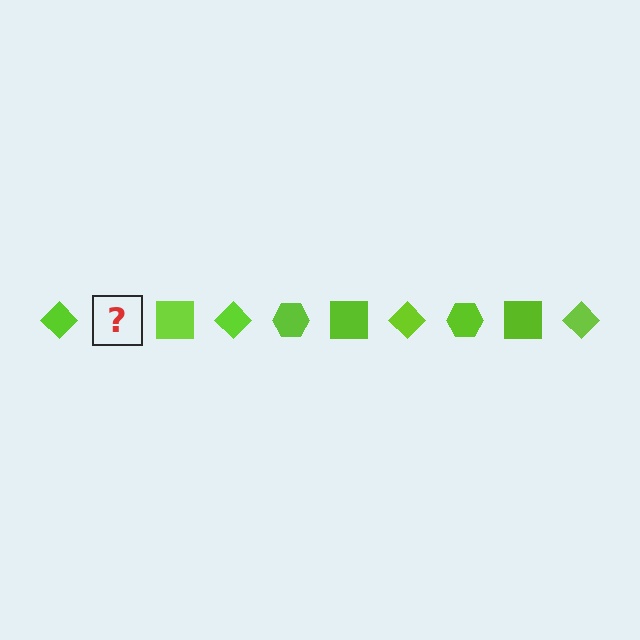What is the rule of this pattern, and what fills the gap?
The rule is that the pattern cycles through diamond, hexagon, square shapes in lime. The gap should be filled with a lime hexagon.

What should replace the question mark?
The question mark should be replaced with a lime hexagon.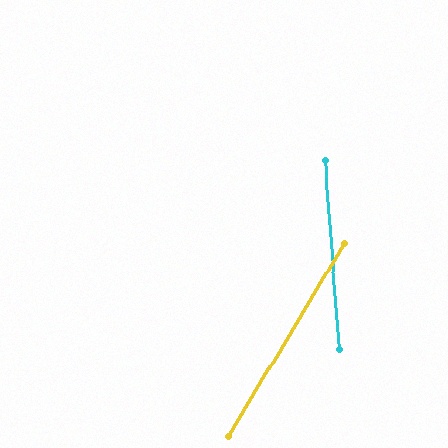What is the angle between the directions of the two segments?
Approximately 35 degrees.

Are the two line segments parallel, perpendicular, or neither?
Neither parallel nor perpendicular — they differ by about 35°.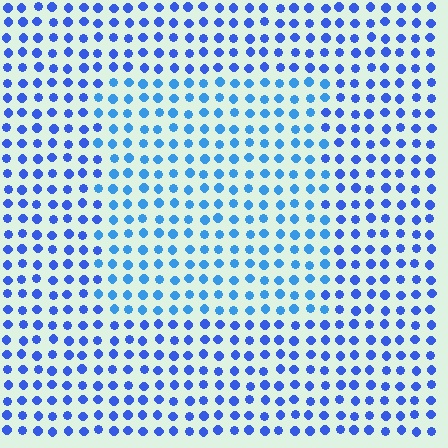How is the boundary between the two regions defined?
The boundary is defined purely by a slight shift in hue (about 22 degrees). Spacing, size, and orientation are identical on both sides.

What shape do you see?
I see a rectangle.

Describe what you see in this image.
The image is filled with small blue elements in a uniform arrangement. A rectangle-shaped region is visible where the elements are tinted to a slightly different hue, forming a subtle color boundary.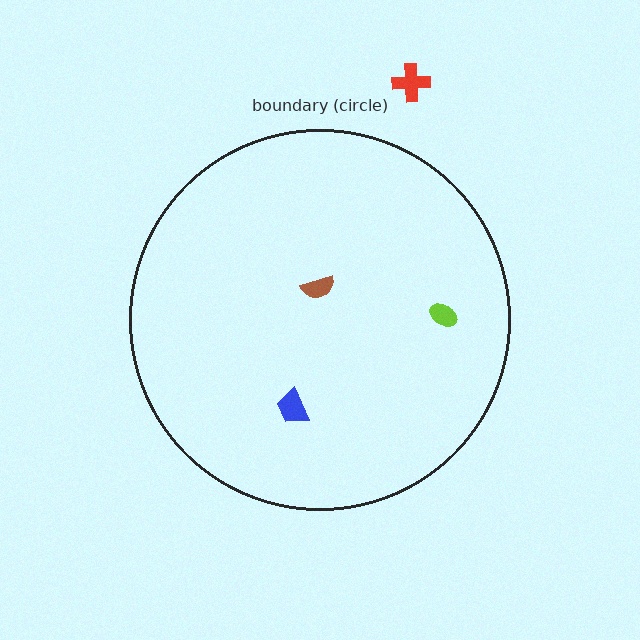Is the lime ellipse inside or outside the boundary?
Inside.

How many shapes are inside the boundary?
3 inside, 1 outside.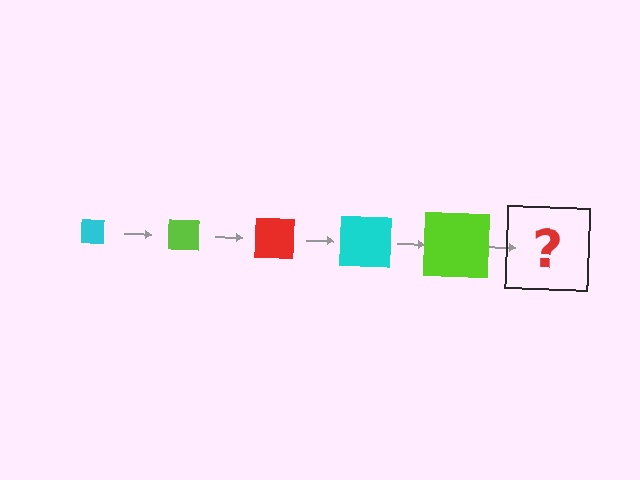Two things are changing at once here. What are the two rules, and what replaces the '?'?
The two rules are that the square grows larger each step and the color cycles through cyan, lime, and red. The '?' should be a red square, larger than the previous one.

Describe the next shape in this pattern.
It should be a red square, larger than the previous one.